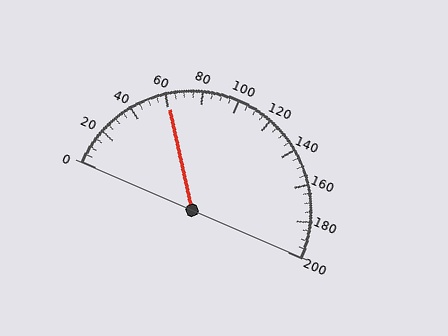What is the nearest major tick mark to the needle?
The nearest major tick mark is 60.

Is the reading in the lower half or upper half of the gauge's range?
The reading is in the lower half of the range (0 to 200).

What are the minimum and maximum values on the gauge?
The gauge ranges from 0 to 200.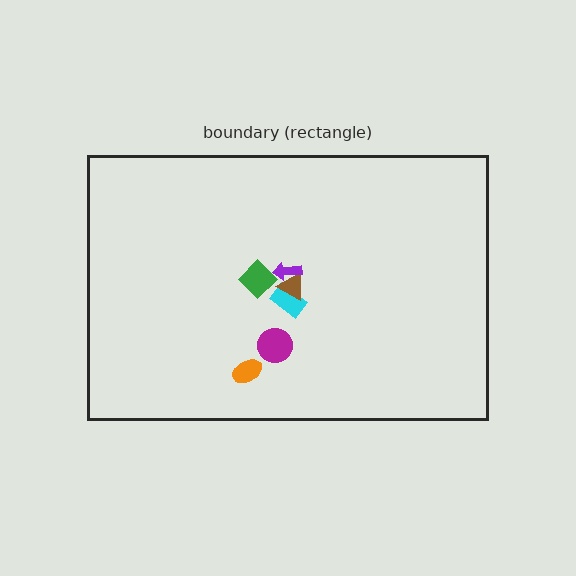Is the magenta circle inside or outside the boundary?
Inside.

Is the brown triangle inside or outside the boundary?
Inside.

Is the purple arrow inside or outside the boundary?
Inside.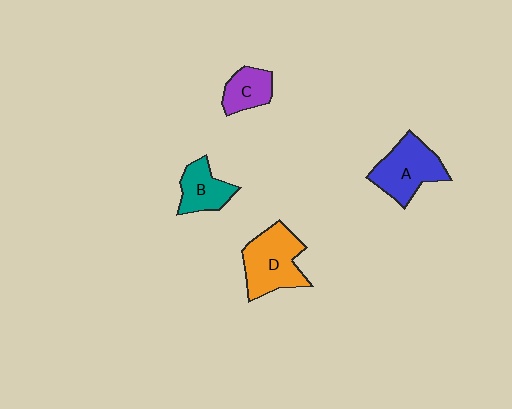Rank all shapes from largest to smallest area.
From largest to smallest: D (orange), A (blue), B (teal), C (purple).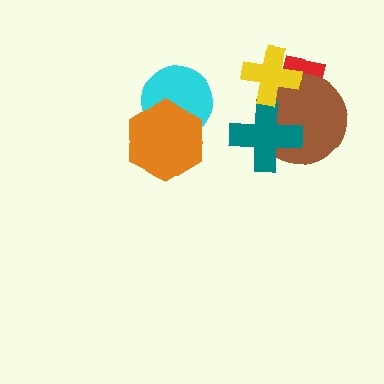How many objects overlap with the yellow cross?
2 objects overlap with the yellow cross.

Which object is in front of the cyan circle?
The orange hexagon is in front of the cyan circle.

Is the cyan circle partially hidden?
Yes, it is partially covered by another shape.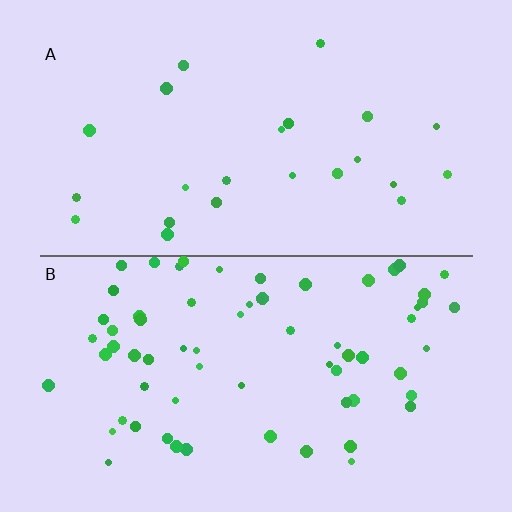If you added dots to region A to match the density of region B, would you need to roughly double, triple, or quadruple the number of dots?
Approximately triple.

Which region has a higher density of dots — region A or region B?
B (the bottom).